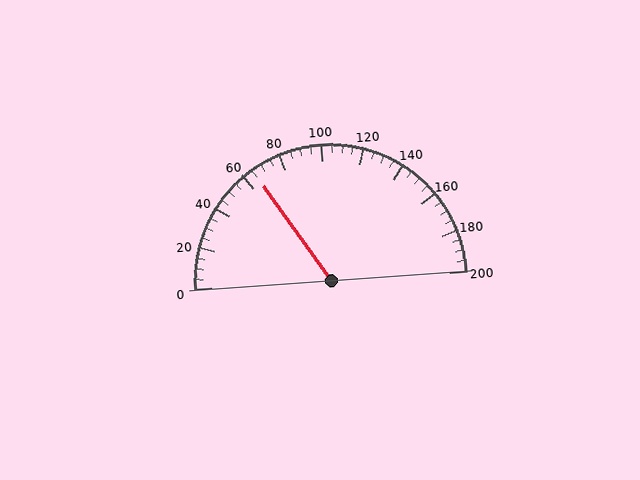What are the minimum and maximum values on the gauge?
The gauge ranges from 0 to 200.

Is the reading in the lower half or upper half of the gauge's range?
The reading is in the lower half of the range (0 to 200).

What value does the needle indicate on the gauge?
The needle indicates approximately 65.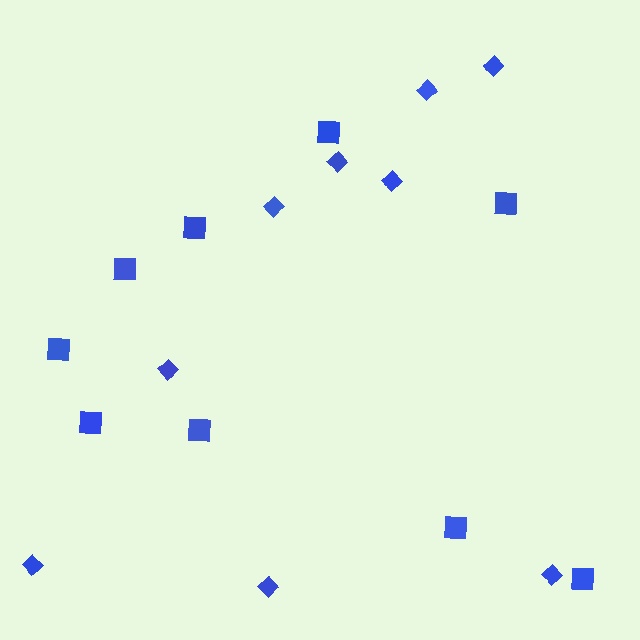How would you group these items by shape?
There are 2 groups: one group of squares (9) and one group of diamonds (9).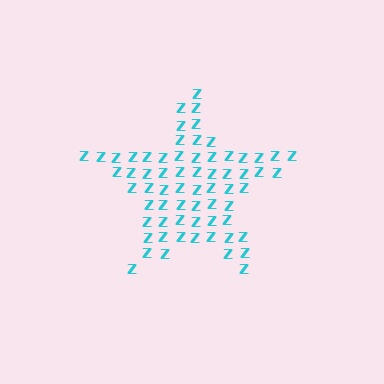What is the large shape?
The large shape is a star.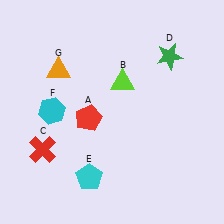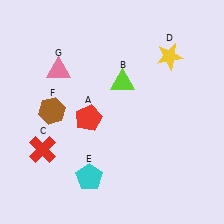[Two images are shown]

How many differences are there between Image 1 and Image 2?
There are 3 differences between the two images.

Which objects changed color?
D changed from green to yellow. F changed from cyan to brown. G changed from orange to pink.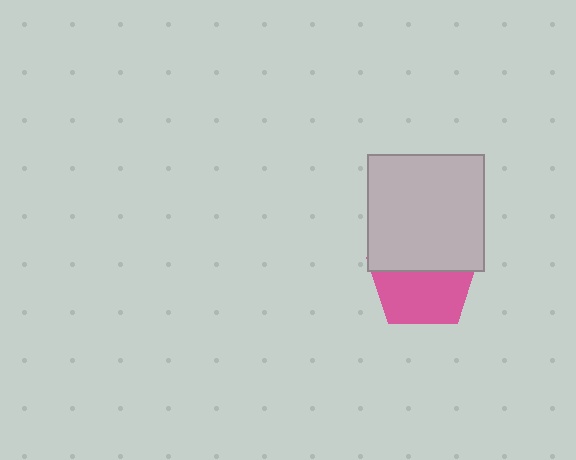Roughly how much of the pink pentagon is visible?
About half of it is visible (roughly 54%).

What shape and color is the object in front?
The object in front is a light gray square.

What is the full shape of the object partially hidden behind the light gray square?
The partially hidden object is a pink pentagon.